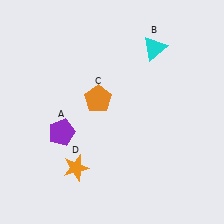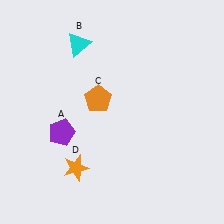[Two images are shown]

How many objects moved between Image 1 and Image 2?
1 object moved between the two images.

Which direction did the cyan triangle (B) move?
The cyan triangle (B) moved left.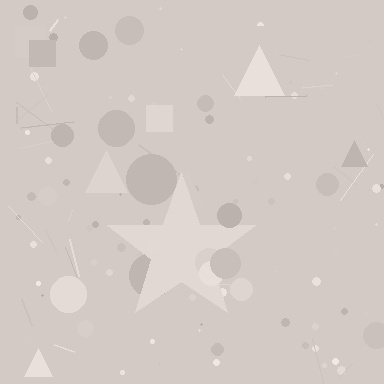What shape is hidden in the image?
A star is hidden in the image.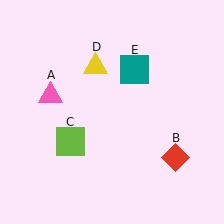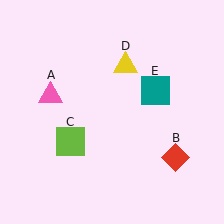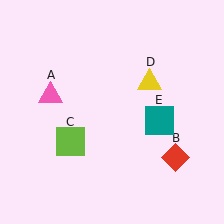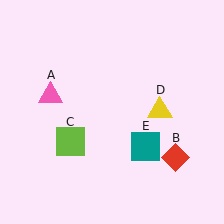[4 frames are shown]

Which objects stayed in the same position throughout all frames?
Pink triangle (object A) and red diamond (object B) and lime square (object C) remained stationary.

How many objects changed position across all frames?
2 objects changed position: yellow triangle (object D), teal square (object E).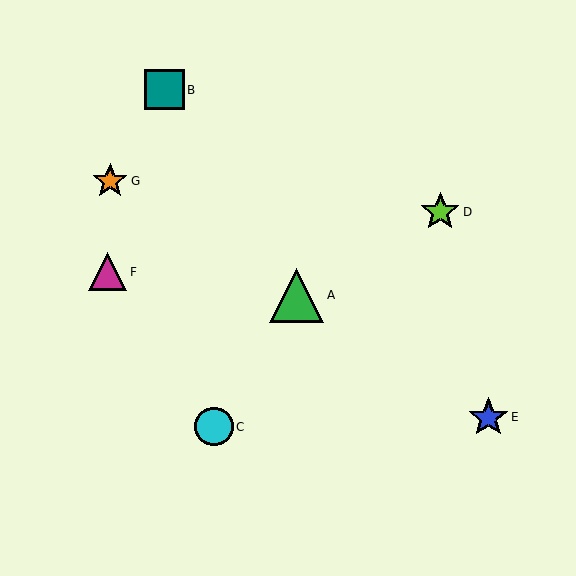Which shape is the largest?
The green triangle (labeled A) is the largest.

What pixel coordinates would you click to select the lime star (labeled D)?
Click at (440, 212) to select the lime star D.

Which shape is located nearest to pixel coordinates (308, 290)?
The green triangle (labeled A) at (297, 295) is nearest to that location.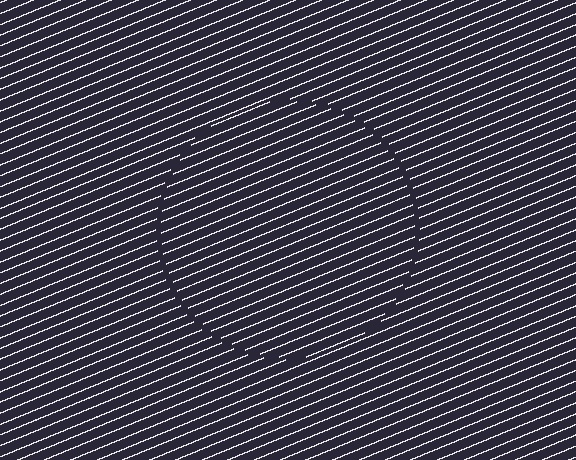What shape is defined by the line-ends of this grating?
An illusory circle. The interior of the shape contains the same grating, shifted by half a period — the contour is defined by the phase discontinuity where line-ends from the inner and outer gratings abut.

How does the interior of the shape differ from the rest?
The interior of the shape contains the same grating, shifted by half a period — the contour is defined by the phase discontinuity where line-ends from the inner and outer gratings abut.